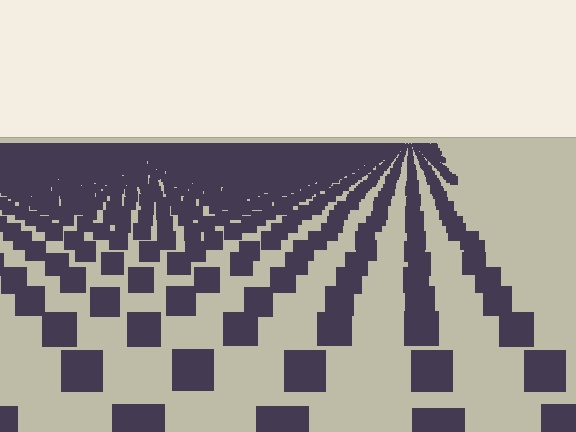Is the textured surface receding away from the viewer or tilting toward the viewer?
The surface is receding away from the viewer. Texture elements get smaller and denser toward the top.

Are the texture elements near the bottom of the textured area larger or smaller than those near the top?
Larger. Near the bottom, elements are closer to the viewer and appear at a bigger on-screen size.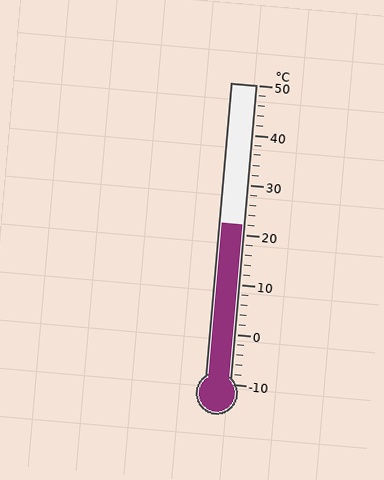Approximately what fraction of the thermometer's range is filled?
The thermometer is filled to approximately 55% of its range.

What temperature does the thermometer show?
The thermometer shows approximately 22°C.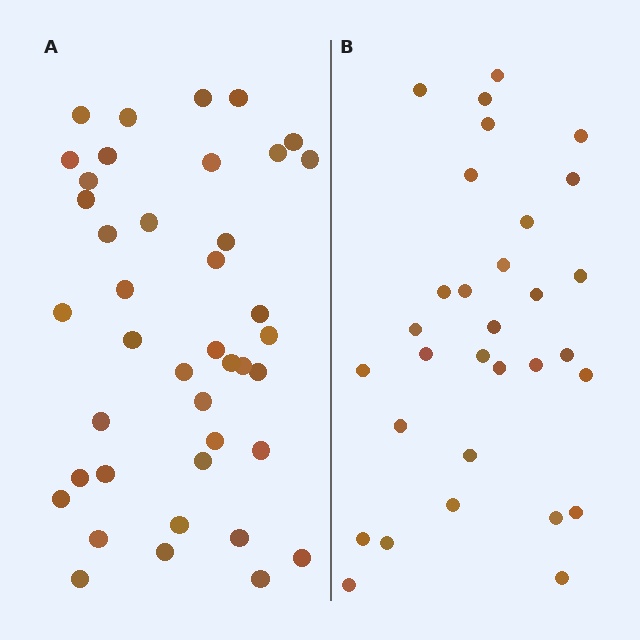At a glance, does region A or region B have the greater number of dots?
Region A (the left region) has more dots.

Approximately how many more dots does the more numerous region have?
Region A has roughly 10 or so more dots than region B.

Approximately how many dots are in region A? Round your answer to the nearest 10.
About 40 dots. (The exact count is 41, which rounds to 40.)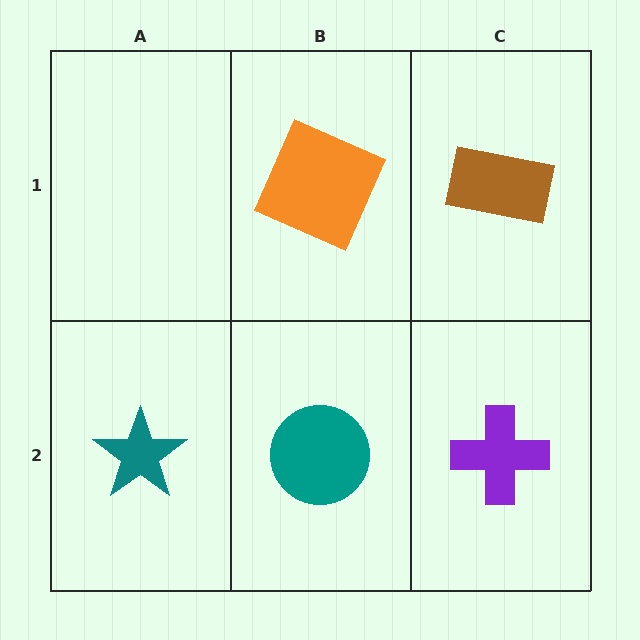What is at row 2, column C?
A purple cross.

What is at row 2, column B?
A teal circle.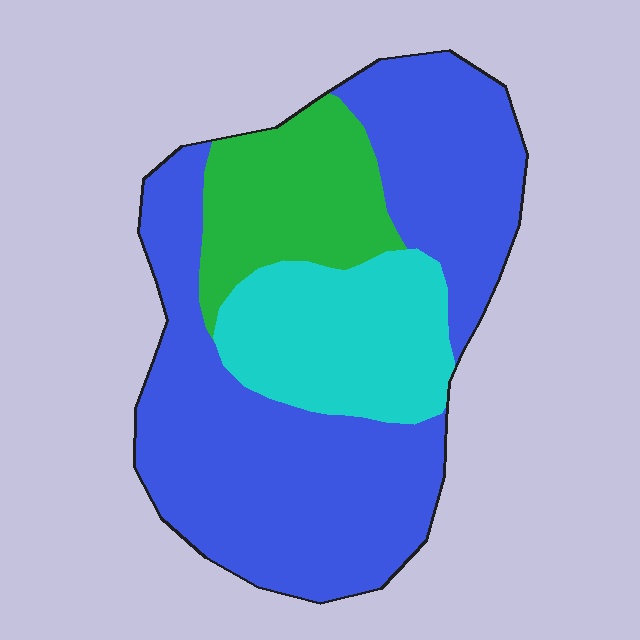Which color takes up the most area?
Blue, at roughly 60%.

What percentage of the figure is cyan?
Cyan takes up about one fifth (1/5) of the figure.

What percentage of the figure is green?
Green covers 18% of the figure.